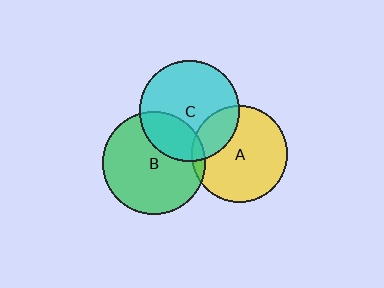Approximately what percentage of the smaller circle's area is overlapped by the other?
Approximately 20%.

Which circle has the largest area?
Circle B (green).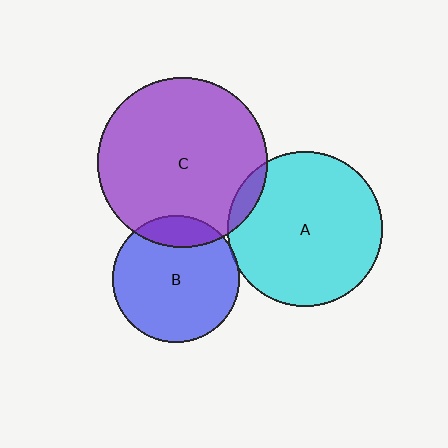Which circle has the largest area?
Circle C (purple).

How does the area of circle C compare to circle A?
Approximately 1.2 times.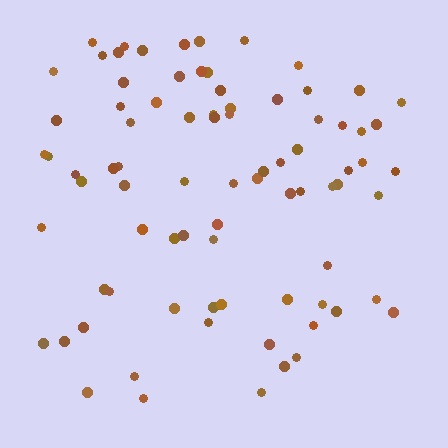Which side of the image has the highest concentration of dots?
The top.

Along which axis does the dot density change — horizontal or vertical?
Vertical.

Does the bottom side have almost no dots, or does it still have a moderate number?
Still a moderate number, just noticeably fewer than the top.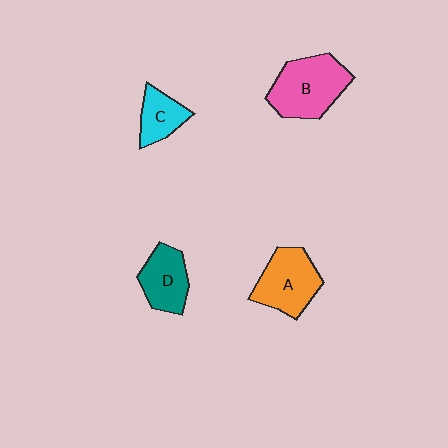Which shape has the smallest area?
Shape C (cyan).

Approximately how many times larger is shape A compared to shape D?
Approximately 1.3 times.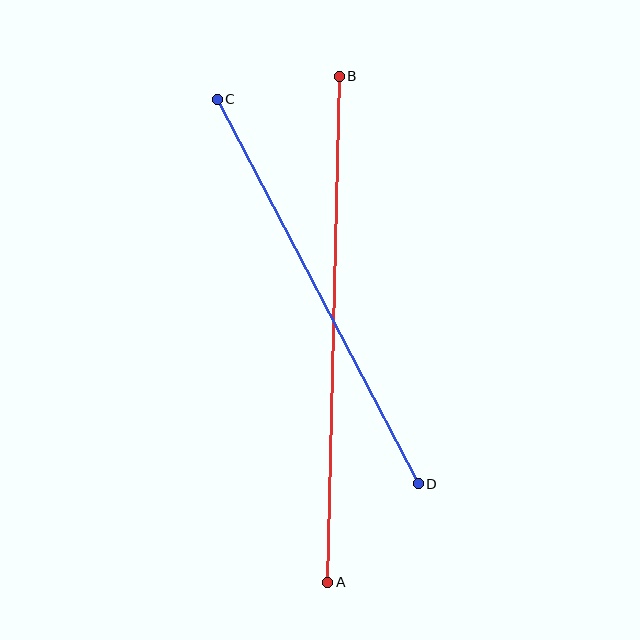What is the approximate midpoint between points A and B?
The midpoint is at approximately (334, 329) pixels.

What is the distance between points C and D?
The distance is approximately 434 pixels.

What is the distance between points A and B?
The distance is approximately 506 pixels.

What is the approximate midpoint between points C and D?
The midpoint is at approximately (318, 292) pixels.